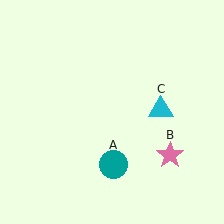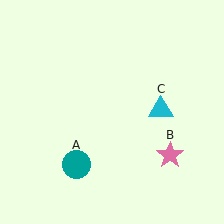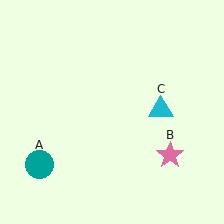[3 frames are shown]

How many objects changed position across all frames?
1 object changed position: teal circle (object A).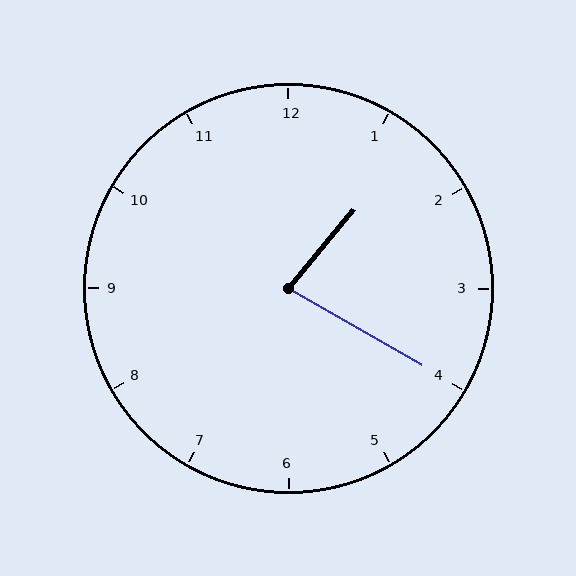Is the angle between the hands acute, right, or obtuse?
It is acute.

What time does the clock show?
1:20.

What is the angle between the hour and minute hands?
Approximately 80 degrees.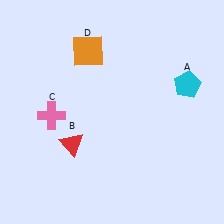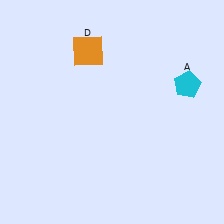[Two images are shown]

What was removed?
The pink cross (C), the red triangle (B) were removed in Image 2.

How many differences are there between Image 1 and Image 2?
There are 2 differences between the two images.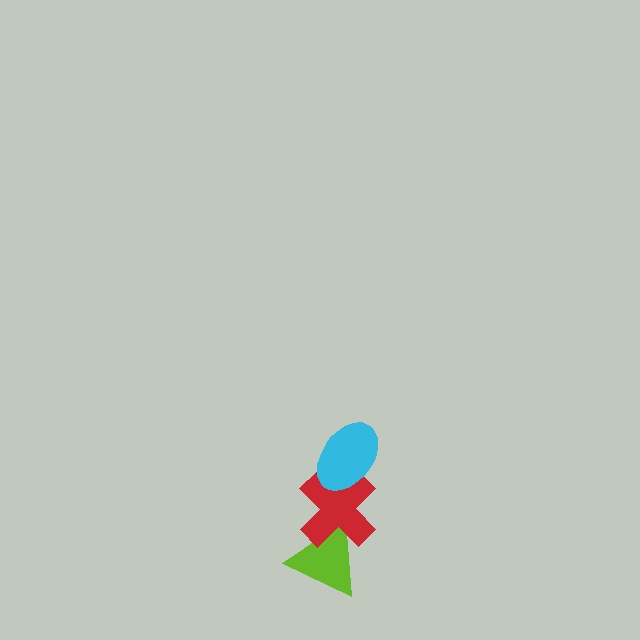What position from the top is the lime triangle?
The lime triangle is 3rd from the top.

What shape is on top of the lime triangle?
The red cross is on top of the lime triangle.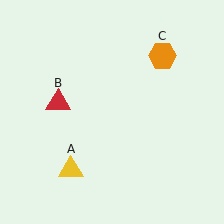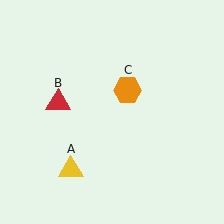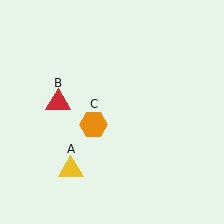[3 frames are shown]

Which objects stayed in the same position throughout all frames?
Yellow triangle (object A) and red triangle (object B) remained stationary.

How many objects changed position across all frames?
1 object changed position: orange hexagon (object C).